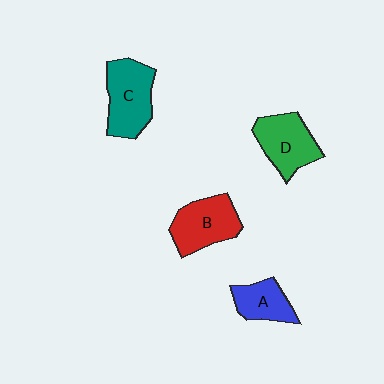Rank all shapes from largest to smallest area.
From largest to smallest: C (teal), B (red), D (green), A (blue).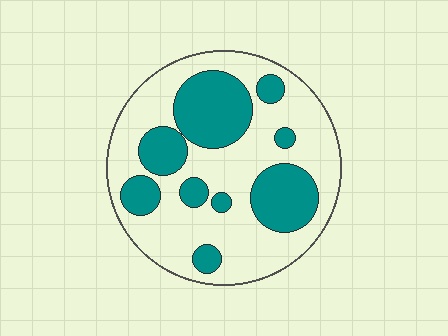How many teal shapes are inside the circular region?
9.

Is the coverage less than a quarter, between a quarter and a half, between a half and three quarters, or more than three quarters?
Between a quarter and a half.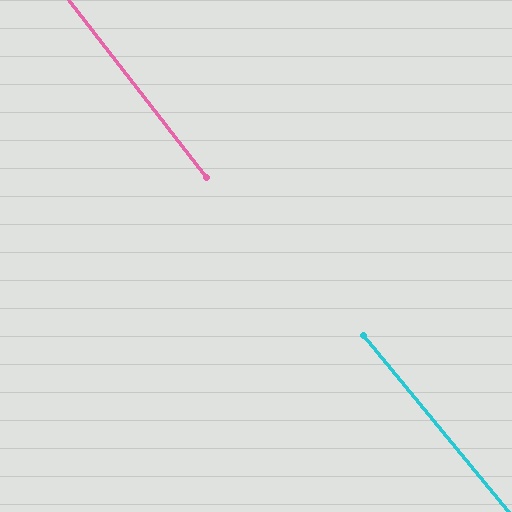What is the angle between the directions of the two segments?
Approximately 2 degrees.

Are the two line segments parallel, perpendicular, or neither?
Parallel — their directions differ by only 1.9°.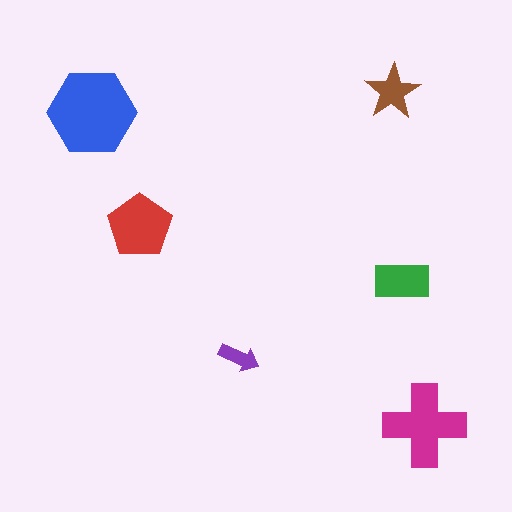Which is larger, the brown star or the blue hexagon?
The blue hexagon.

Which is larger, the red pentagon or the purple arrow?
The red pentagon.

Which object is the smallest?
The purple arrow.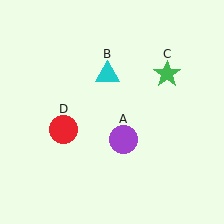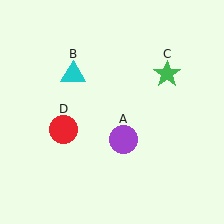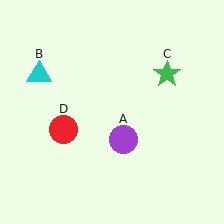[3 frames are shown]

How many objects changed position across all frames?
1 object changed position: cyan triangle (object B).